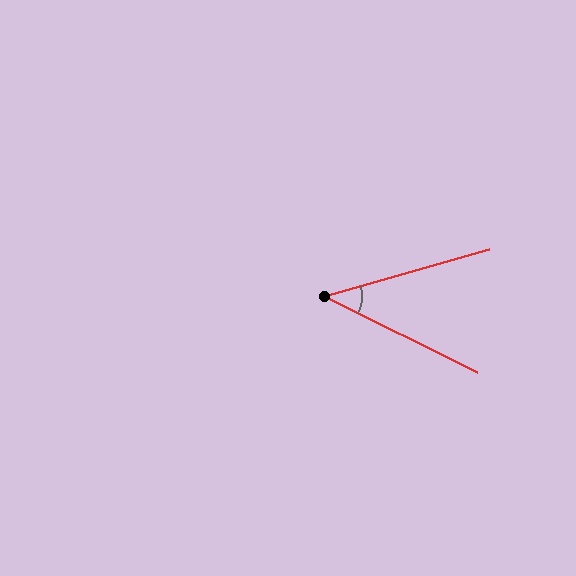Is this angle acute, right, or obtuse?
It is acute.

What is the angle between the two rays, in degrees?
Approximately 43 degrees.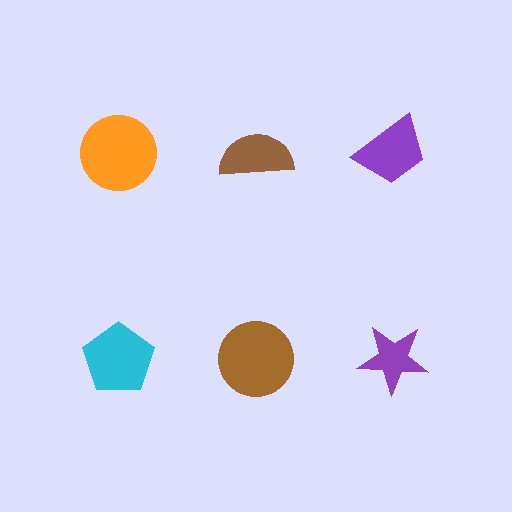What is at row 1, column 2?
A brown semicircle.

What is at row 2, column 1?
A cyan pentagon.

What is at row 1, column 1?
An orange circle.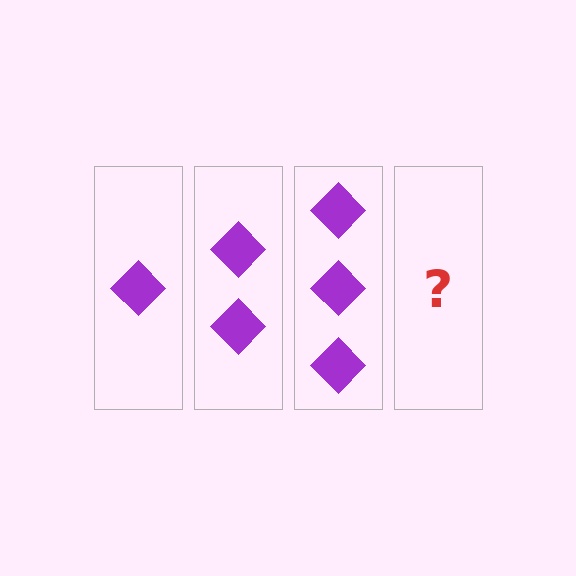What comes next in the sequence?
The next element should be 4 diamonds.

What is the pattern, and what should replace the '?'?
The pattern is that each step adds one more diamond. The '?' should be 4 diamonds.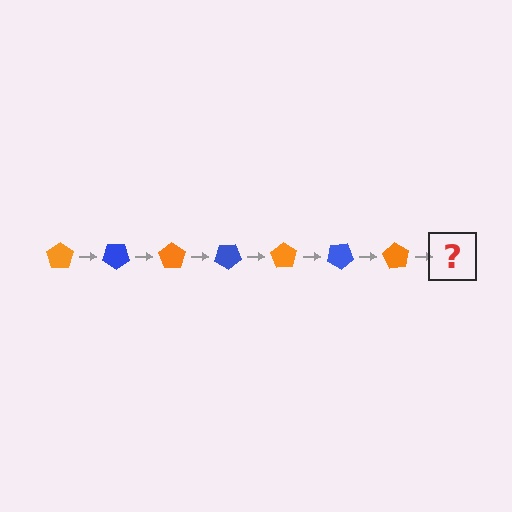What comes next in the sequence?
The next element should be a blue pentagon, rotated 245 degrees from the start.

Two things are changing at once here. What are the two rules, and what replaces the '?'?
The two rules are that it rotates 35 degrees each step and the color cycles through orange and blue. The '?' should be a blue pentagon, rotated 245 degrees from the start.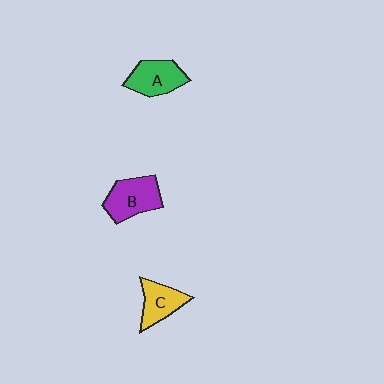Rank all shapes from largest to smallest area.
From largest to smallest: B (purple), A (green), C (yellow).